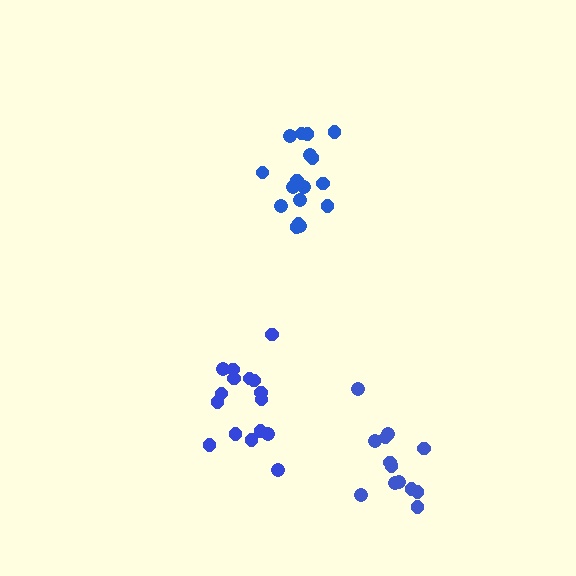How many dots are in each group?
Group 1: 17 dots, Group 2: 16 dots, Group 3: 13 dots (46 total).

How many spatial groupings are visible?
There are 3 spatial groupings.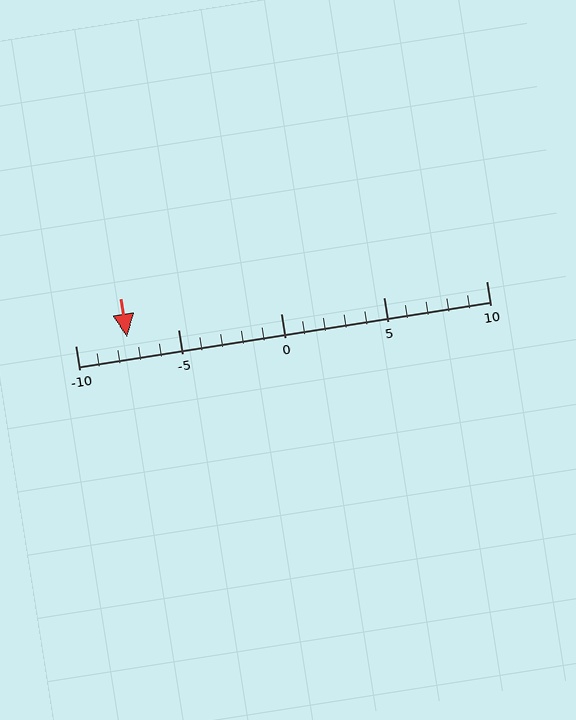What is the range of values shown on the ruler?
The ruler shows values from -10 to 10.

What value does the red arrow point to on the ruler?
The red arrow points to approximately -8.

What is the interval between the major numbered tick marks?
The major tick marks are spaced 5 units apart.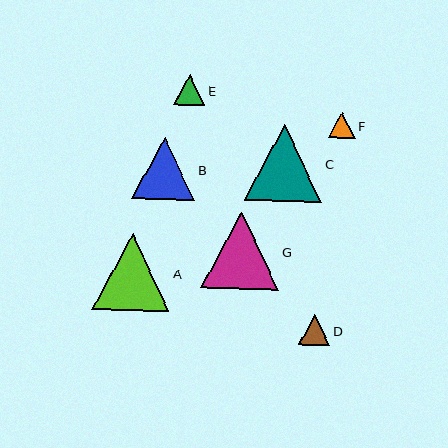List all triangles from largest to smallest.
From largest to smallest: G, A, C, B, D, E, F.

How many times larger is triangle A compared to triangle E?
Triangle A is approximately 2.5 times the size of triangle E.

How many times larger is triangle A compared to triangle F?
Triangle A is approximately 2.9 times the size of triangle F.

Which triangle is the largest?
Triangle G is the largest with a size of approximately 78 pixels.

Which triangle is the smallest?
Triangle F is the smallest with a size of approximately 27 pixels.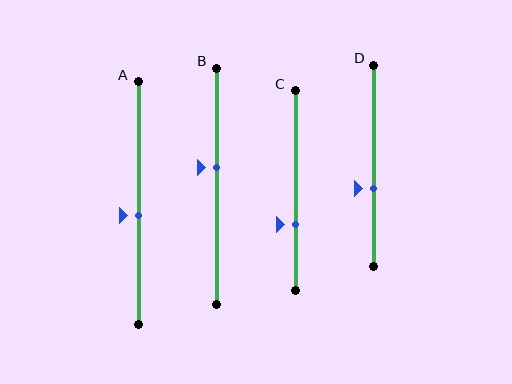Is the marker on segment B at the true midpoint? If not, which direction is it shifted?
No, the marker on segment B is shifted upward by about 8% of the segment length.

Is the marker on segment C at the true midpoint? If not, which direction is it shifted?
No, the marker on segment C is shifted downward by about 17% of the segment length.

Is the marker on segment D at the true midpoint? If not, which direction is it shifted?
No, the marker on segment D is shifted downward by about 11% of the segment length.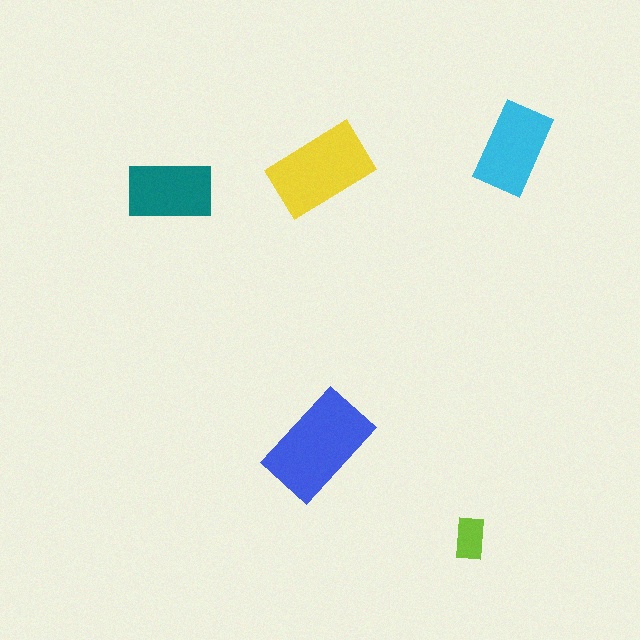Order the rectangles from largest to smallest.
the blue one, the yellow one, the cyan one, the teal one, the lime one.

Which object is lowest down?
The lime rectangle is bottommost.